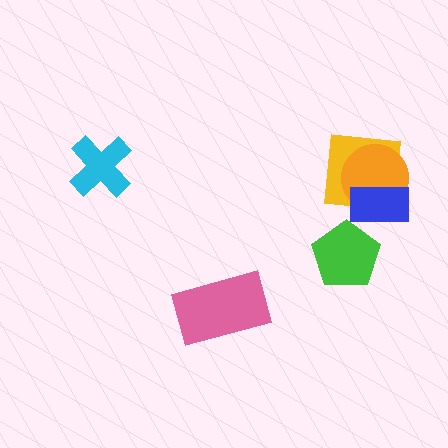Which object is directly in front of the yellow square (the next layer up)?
The orange circle is directly in front of the yellow square.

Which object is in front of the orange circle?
The blue rectangle is in front of the orange circle.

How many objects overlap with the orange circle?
2 objects overlap with the orange circle.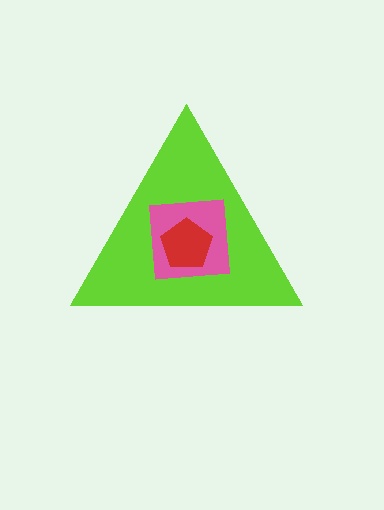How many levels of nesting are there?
3.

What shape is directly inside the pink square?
The red pentagon.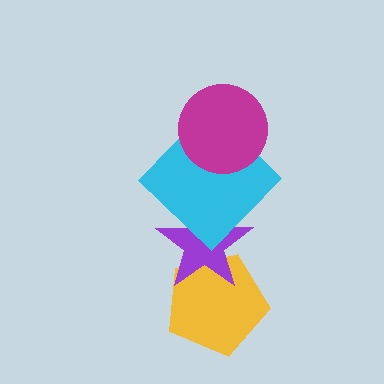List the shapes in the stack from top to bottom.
From top to bottom: the magenta circle, the cyan diamond, the purple star, the yellow pentagon.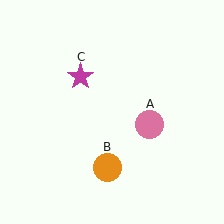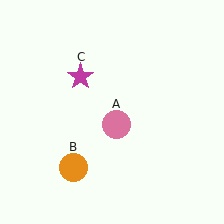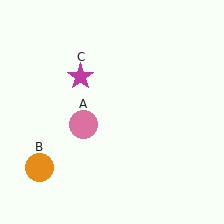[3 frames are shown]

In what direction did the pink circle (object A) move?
The pink circle (object A) moved left.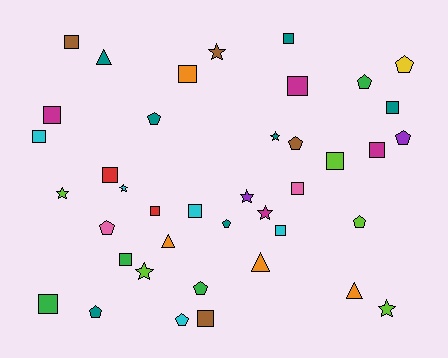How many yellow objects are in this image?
There is 1 yellow object.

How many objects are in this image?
There are 40 objects.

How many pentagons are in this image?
There are 11 pentagons.